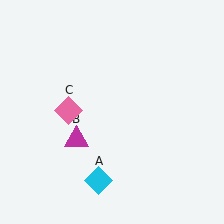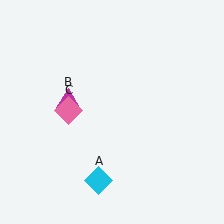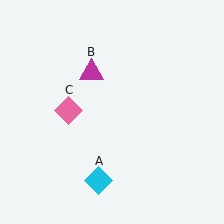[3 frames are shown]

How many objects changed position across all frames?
1 object changed position: magenta triangle (object B).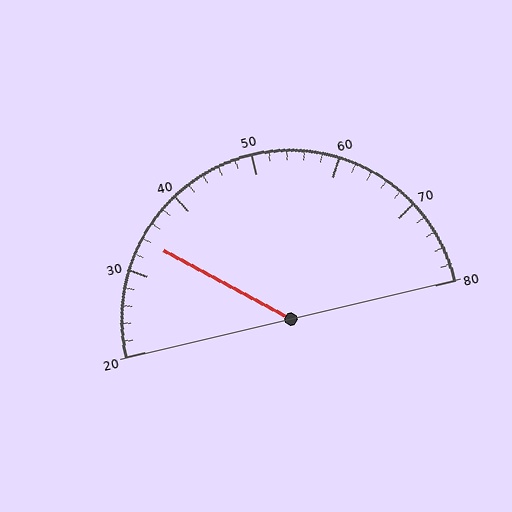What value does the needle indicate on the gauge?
The needle indicates approximately 34.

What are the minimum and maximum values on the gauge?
The gauge ranges from 20 to 80.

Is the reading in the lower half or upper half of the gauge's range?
The reading is in the lower half of the range (20 to 80).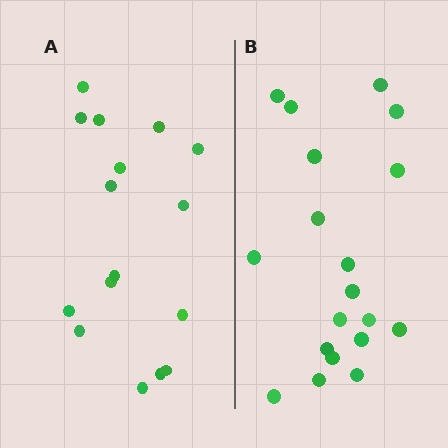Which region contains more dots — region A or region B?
Region B (the right region) has more dots.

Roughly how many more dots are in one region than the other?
Region B has just a few more — roughly 2 or 3 more dots than region A.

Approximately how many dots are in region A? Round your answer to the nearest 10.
About 20 dots. (The exact count is 16, which rounds to 20.)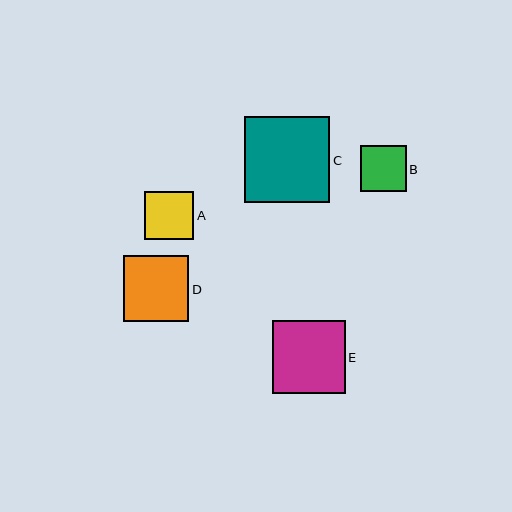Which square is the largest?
Square C is the largest with a size of approximately 85 pixels.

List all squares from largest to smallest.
From largest to smallest: C, E, D, A, B.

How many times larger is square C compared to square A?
Square C is approximately 1.7 times the size of square A.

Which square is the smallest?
Square B is the smallest with a size of approximately 46 pixels.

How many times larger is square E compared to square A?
Square E is approximately 1.5 times the size of square A.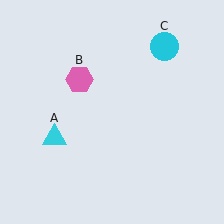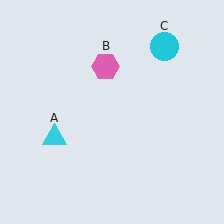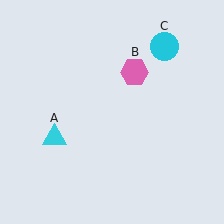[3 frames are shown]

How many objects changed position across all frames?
1 object changed position: pink hexagon (object B).